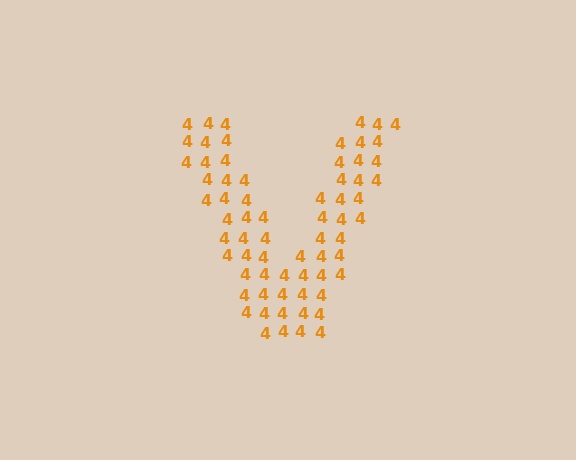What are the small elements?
The small elements are digit 4's.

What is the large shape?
The large shape is the letter V.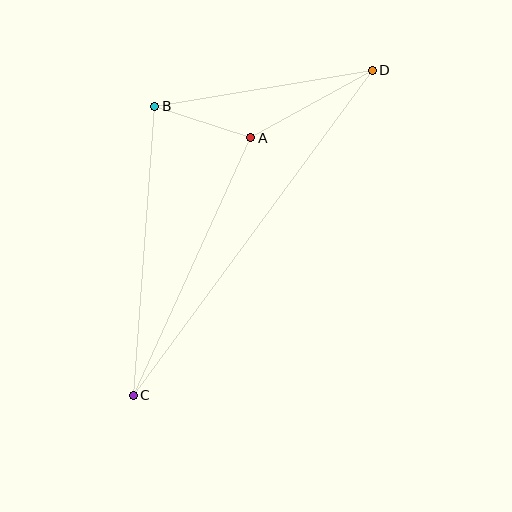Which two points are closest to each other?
Points A and B are closest to each other.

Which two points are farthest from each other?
Points C and D are farthest from each other.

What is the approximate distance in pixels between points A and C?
The distance between A and C is approximately 283 pixels.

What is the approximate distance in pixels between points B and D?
The distance between B and D is approximately 220 pixels.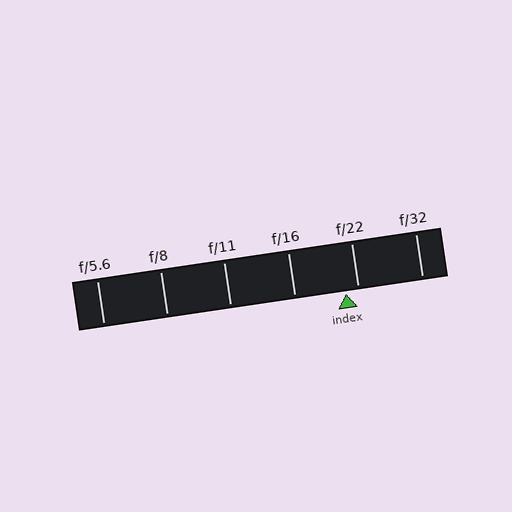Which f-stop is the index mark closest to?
The index mark is closest to f/22.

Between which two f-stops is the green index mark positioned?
The index mark is between f/16 and f/22.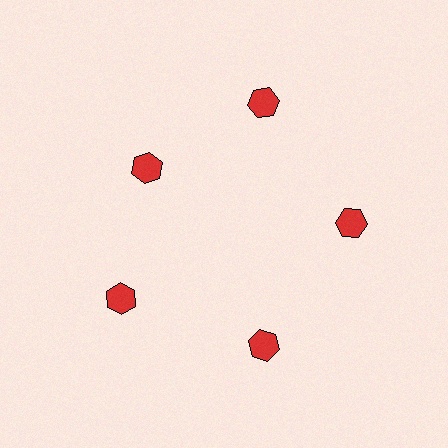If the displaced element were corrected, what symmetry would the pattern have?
It would have 5-fold rotational symmetry — the pattern would map onto itself every 72 degrees.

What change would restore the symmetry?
The symmetry would be restored by moving it outward, back onto the ring so that all 5 hexagons sit at equal angles and equal distance from the center.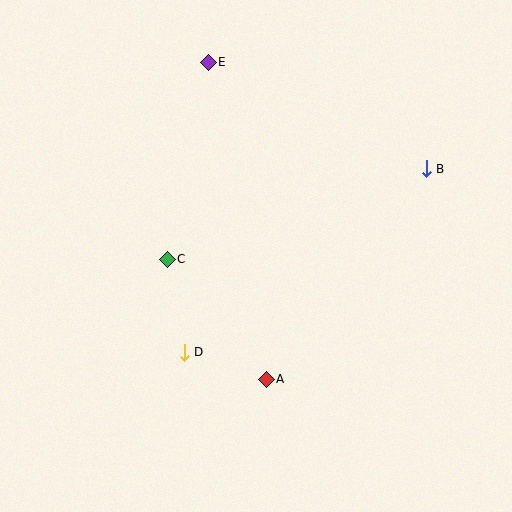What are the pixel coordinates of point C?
Point C is at (167, 259).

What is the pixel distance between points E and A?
The distance between E and A is 323 pixels.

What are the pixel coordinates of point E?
Point E is at (208, 62).